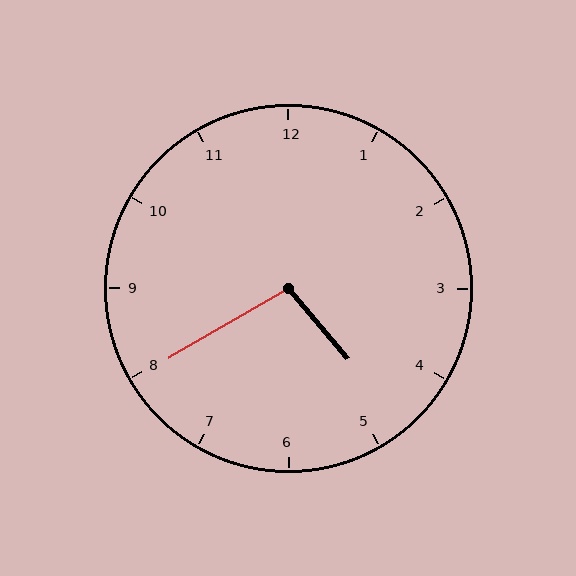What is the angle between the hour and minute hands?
Approximately 100 degrees.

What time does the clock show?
4:40.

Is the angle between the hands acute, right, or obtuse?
It is obtuse.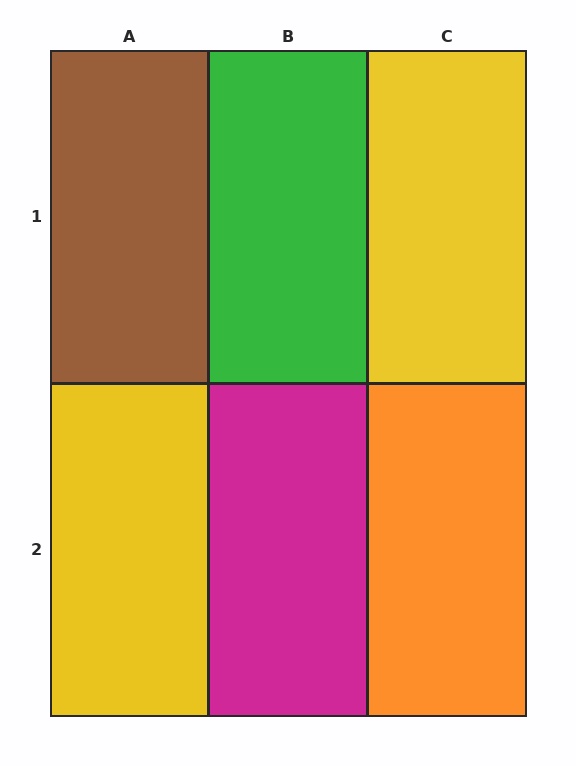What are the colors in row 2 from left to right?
Yellow, magenta, orange.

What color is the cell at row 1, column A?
Brown.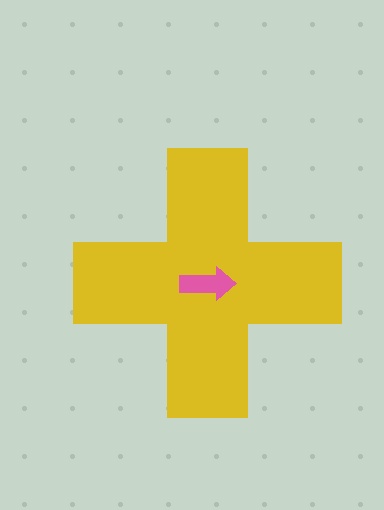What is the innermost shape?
The pink arrow.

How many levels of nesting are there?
2.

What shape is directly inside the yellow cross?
The pink arrow.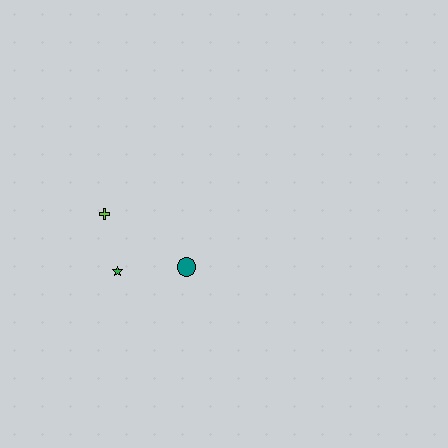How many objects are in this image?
There are 3 objects.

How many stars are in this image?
There is 1 star.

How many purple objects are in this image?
There are no purple objects.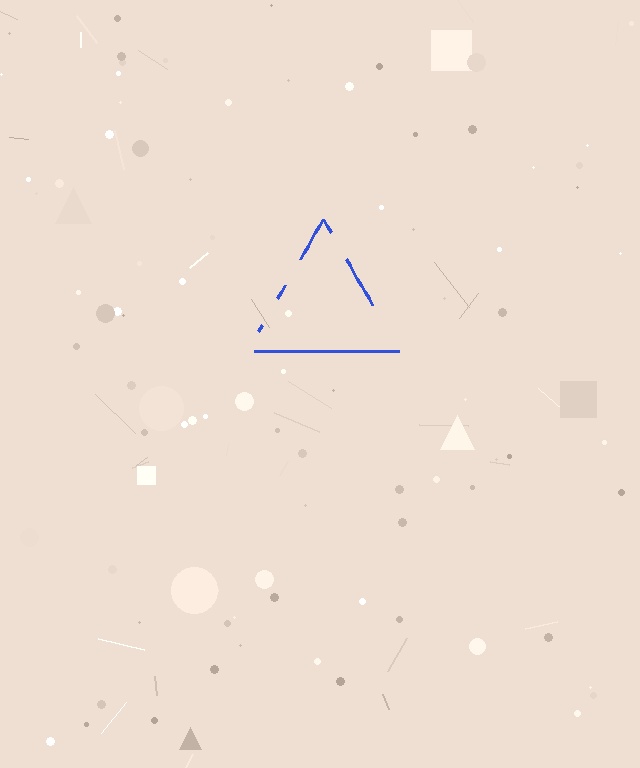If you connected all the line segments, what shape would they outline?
They would outline a triangle.